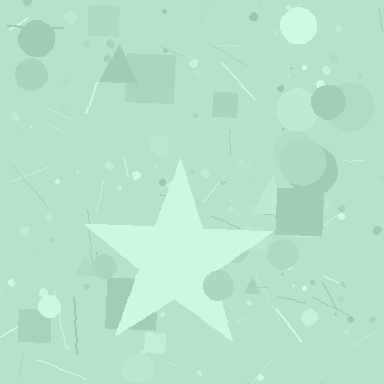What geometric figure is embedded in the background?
A star is embedded in the background.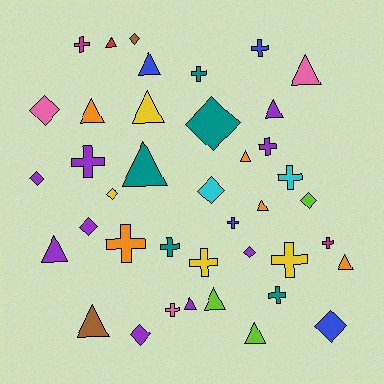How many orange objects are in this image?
There are 5 orange objects.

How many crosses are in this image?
There are 14 crosses.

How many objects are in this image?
There are 40 objects.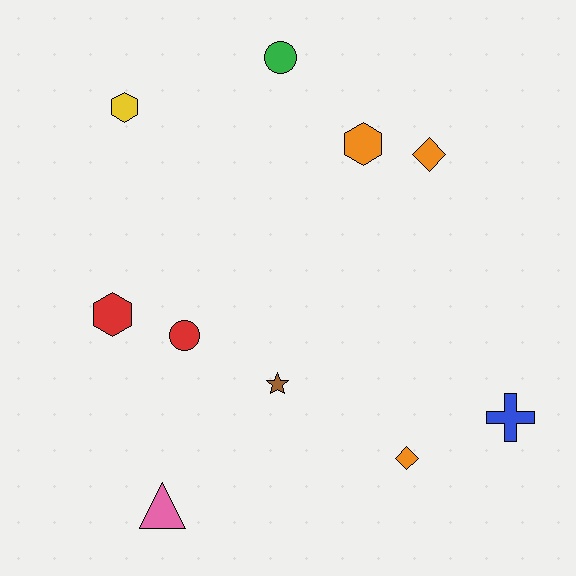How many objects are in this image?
There are 10 objects.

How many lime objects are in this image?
There are no lime objects.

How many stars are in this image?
There is 1 star.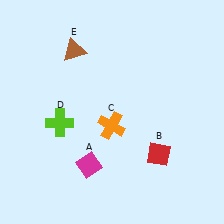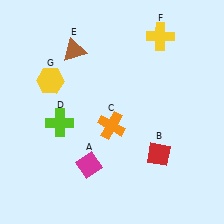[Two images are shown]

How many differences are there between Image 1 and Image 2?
There are 2 differences between the two images.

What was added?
A yellow cross (F), a yellow hexagon (G) were added in Image 2.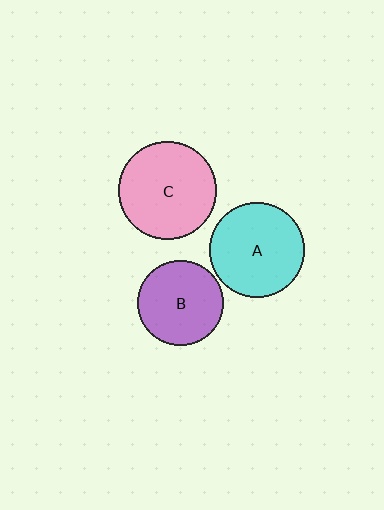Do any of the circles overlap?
No, none of the circles overlap.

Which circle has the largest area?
Circle C (pink).